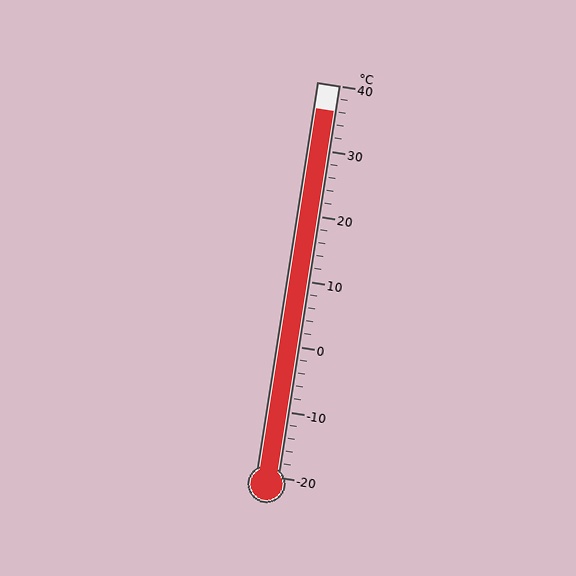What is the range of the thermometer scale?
The thermometer scale ranges from -20°C to 40°C.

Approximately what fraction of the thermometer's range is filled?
The thermometer is filled to approximately 95% of its range.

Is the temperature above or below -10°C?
The temperature is above -10°C.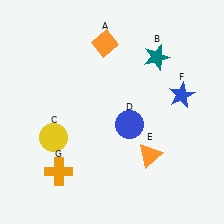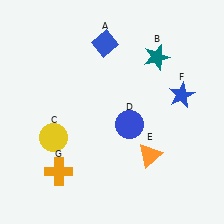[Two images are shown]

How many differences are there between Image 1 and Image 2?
There is 1 difference between the two images.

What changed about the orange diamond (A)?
In Image 1, A is orange. In Image 2, it changed to blue.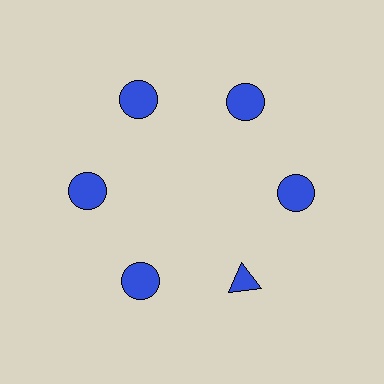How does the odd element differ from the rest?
It has a different shape: triangle instead of circle.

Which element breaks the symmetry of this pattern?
The blue triangle at roughly the 5 o'clock position breaks the symmetry. All other shapes are blue circles.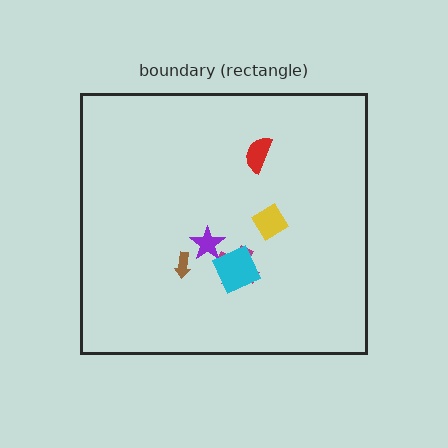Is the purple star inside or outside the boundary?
Inside.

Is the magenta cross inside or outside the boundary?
Inside.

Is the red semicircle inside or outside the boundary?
Inside.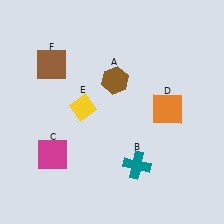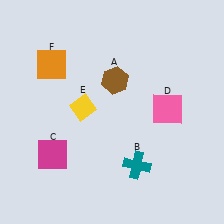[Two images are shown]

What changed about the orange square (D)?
In Image 1, D is orange. In Image 2, it changed to pink.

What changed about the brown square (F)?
In Image 1, F is brown. In Image 2, it changed to orange.